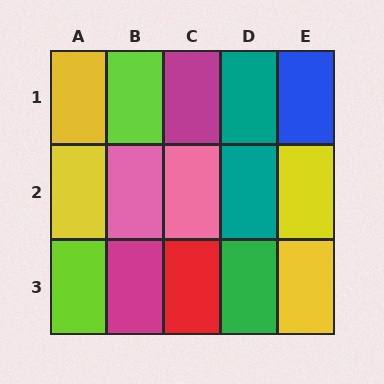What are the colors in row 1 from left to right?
Yellow, lime, magenta, teal, blue.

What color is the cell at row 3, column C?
Red.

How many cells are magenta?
2 cells are magenta.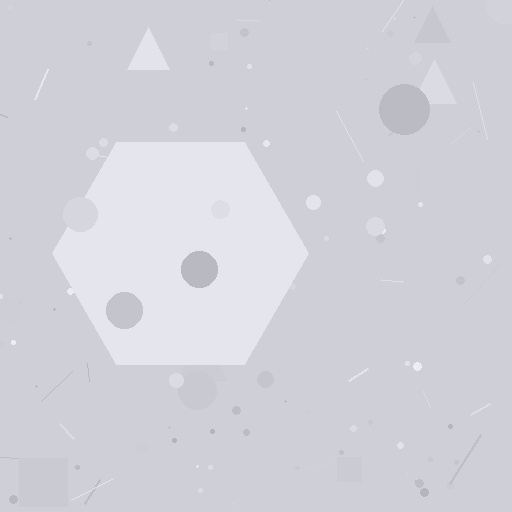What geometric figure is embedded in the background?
A hexagon is embedded in the background.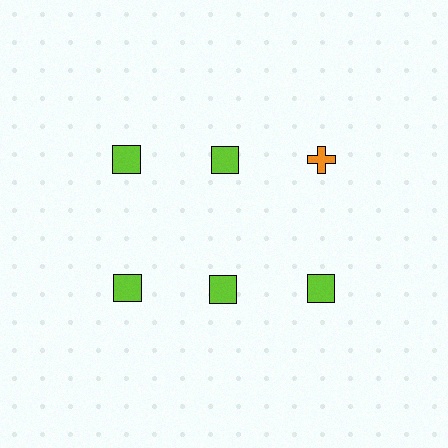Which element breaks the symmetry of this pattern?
The orange cross in the top row, center column breaks the symmetry. All other shapes are lime squares.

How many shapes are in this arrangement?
There are 6 shapes arranged in a grid pattern.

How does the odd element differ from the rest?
It differs in both color (orange instead of lime) and shape (cross instead of square).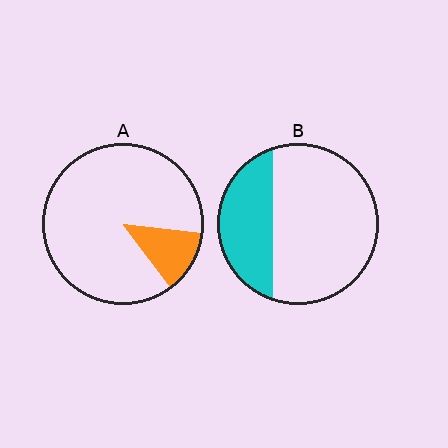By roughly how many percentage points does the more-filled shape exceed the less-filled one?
By roughly 20 percentage points (B over A).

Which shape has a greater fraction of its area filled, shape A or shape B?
Shape B.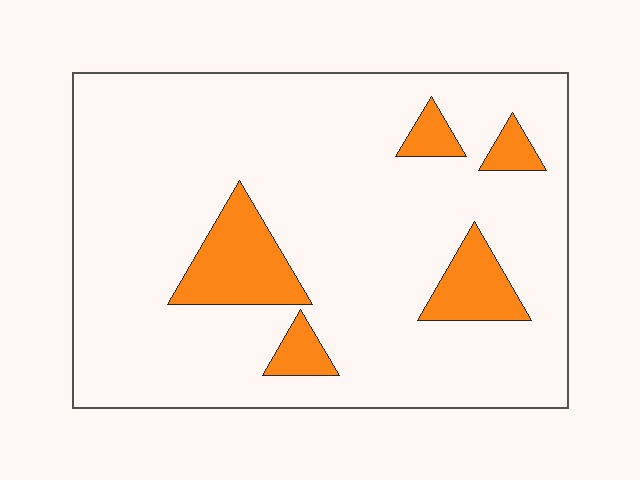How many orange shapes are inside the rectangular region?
5.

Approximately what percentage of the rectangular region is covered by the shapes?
Approximately 15%.